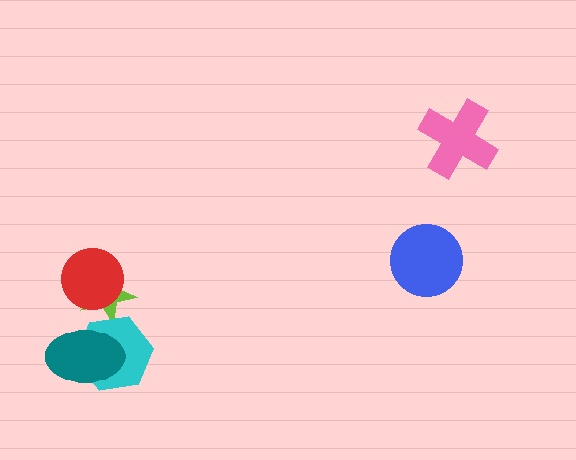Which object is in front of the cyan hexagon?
The teal ellipse is in front of the cyan hexagon.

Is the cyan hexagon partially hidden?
Yes, it is partially covered by another shape.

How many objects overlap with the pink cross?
0 objects overlap with the pink cross.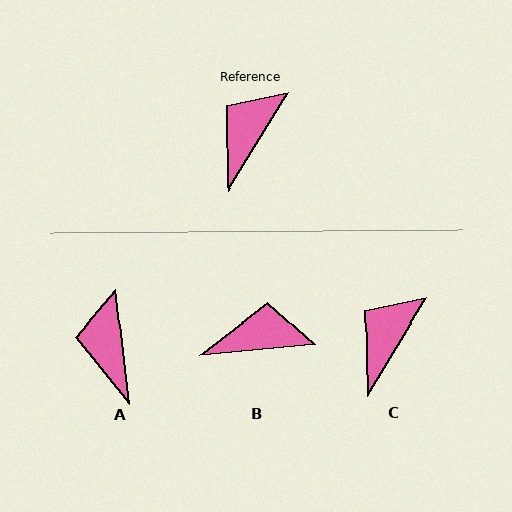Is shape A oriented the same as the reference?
No, it is off by about 38 degrees.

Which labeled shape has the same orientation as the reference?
C.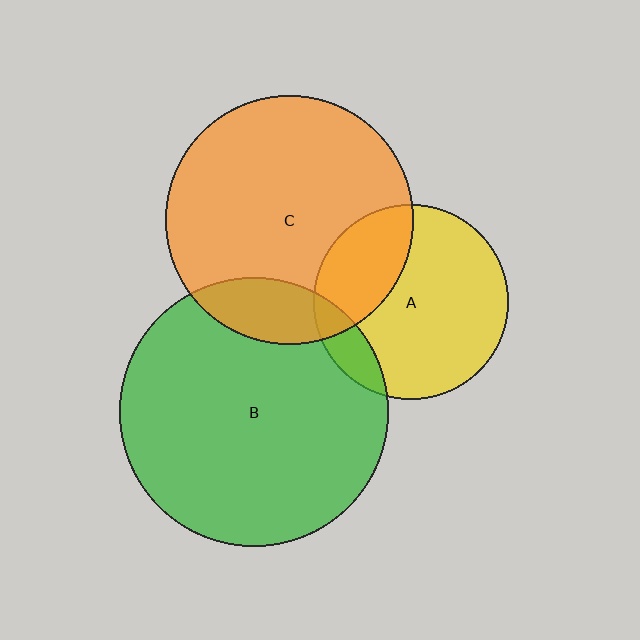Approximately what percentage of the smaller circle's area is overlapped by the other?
Approximately 10%.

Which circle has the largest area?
Circle B (green).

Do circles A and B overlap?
Yes.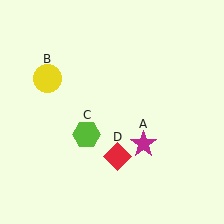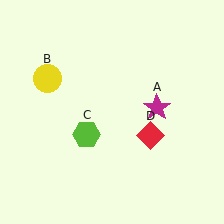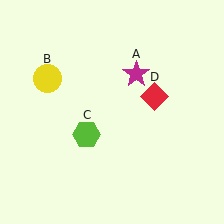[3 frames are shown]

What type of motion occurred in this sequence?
The magenta star (object A), red diamond (object D) rotated counterclockwise around the center of the scene.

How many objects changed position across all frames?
2 objects changed position: magenta star (object A), red diamond (object D).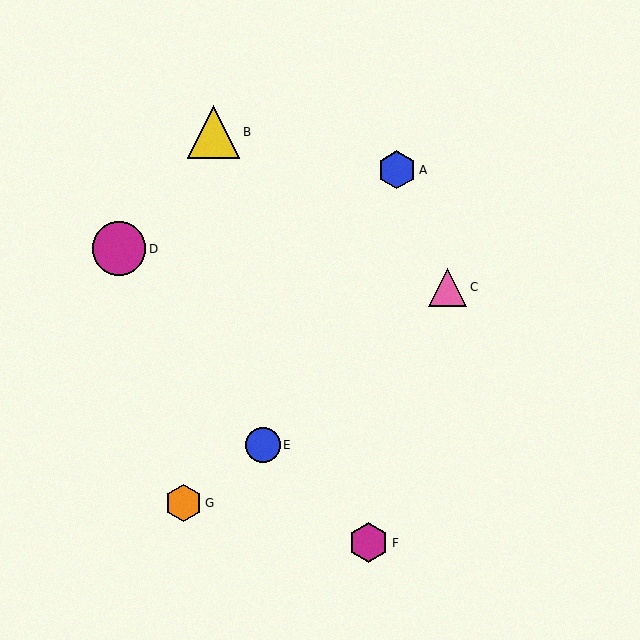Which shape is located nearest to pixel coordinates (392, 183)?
The blue hexagon (labeled A) at (397, 170) is nearest to that location.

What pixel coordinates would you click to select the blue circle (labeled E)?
Click at (263, 445) to select the blue circle E.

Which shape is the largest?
The magenta circle (labeled D) is the largest.